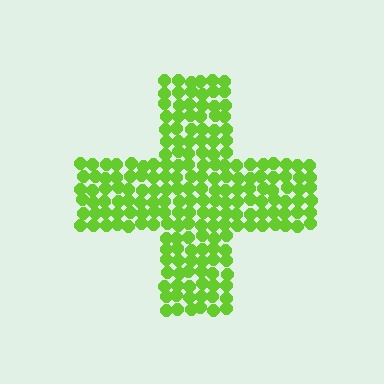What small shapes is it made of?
It is made of small circles.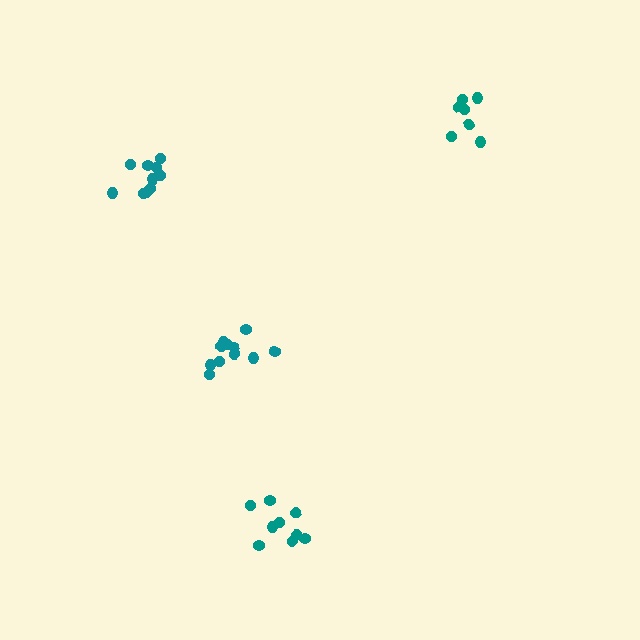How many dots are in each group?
Group 1: 7 dots, Group 2: 10 dots, Group 3: 11 dots, Group 4: 9 dots (37 total).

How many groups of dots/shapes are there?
There are 4 groups.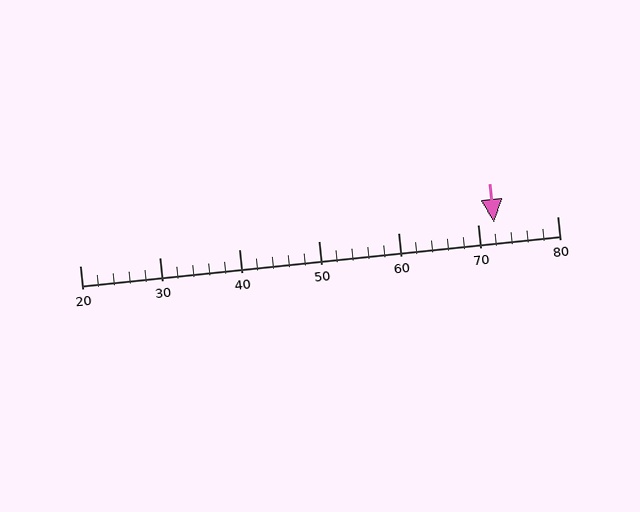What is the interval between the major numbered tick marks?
The major tick marks are spaced 10 units apart.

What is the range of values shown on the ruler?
The ruler shows values from 20 to 80.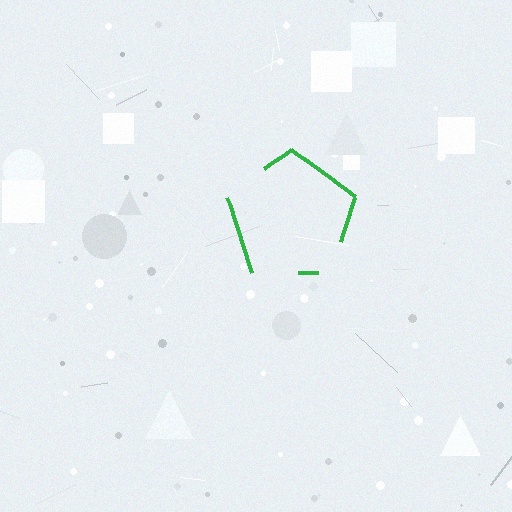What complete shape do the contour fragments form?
The contour fragments form a pentagon.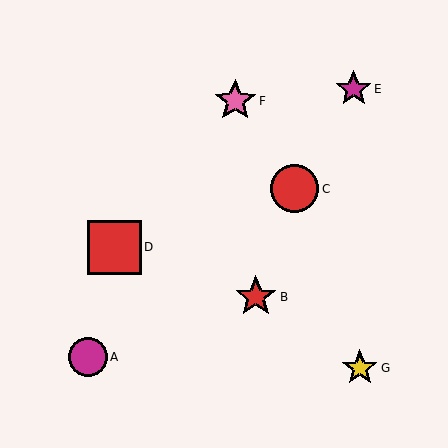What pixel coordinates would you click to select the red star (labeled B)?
Click at (256, 297) to select the red star B.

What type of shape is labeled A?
Shape A is a magenta circle.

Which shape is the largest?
The red square (labeled D) is the largest.